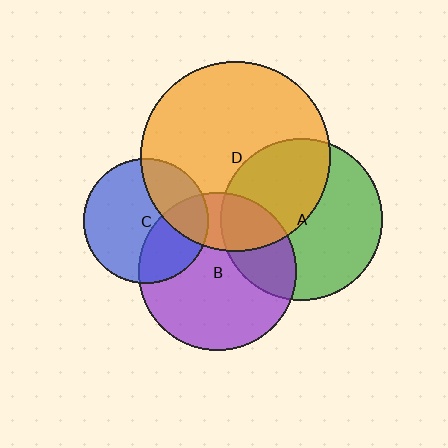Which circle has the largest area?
Circle D (orange).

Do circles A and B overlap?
Yes.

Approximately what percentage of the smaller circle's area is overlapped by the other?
Approximately 25%.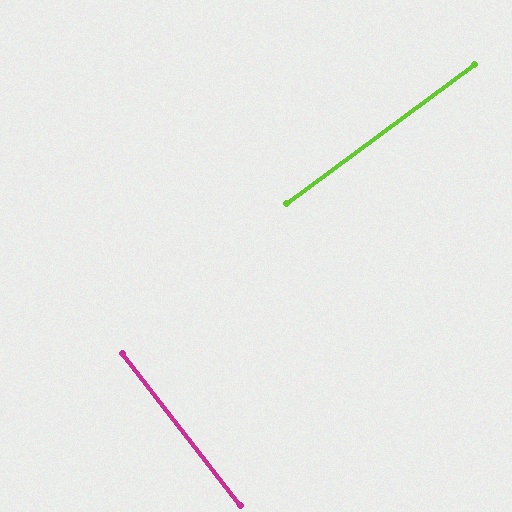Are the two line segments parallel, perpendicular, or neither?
Perpendicular — they meet at approximately 89°.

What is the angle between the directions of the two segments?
Approximately 89 degrees.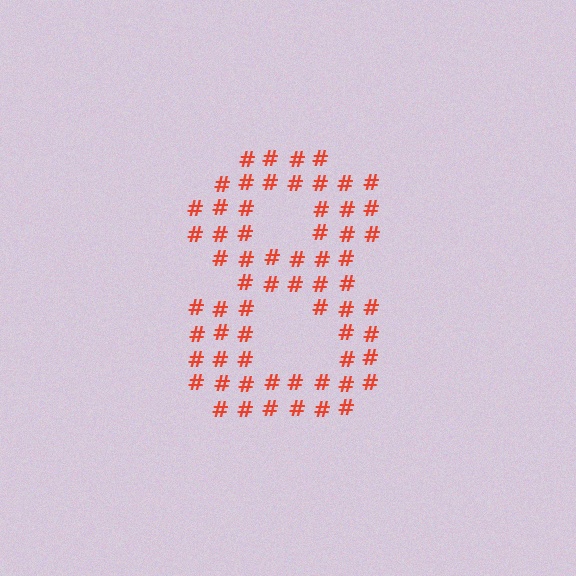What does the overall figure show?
The overall figure shows the digit 8.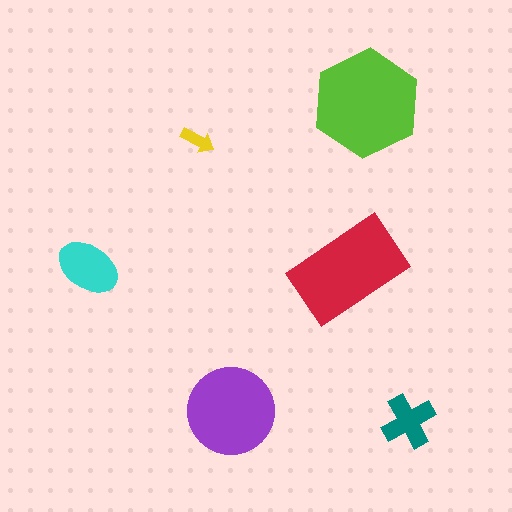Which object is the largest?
The lime hexagon.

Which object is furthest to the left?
The cyan ellipse is leftmost.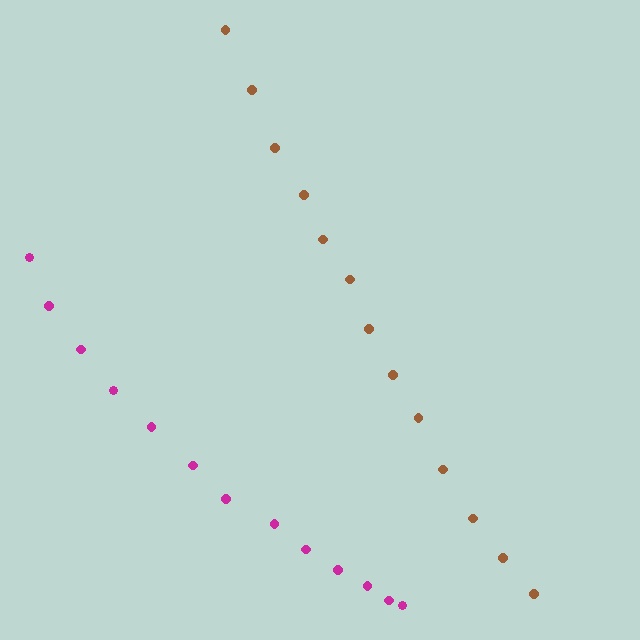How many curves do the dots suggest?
There are 2 distinct paths.